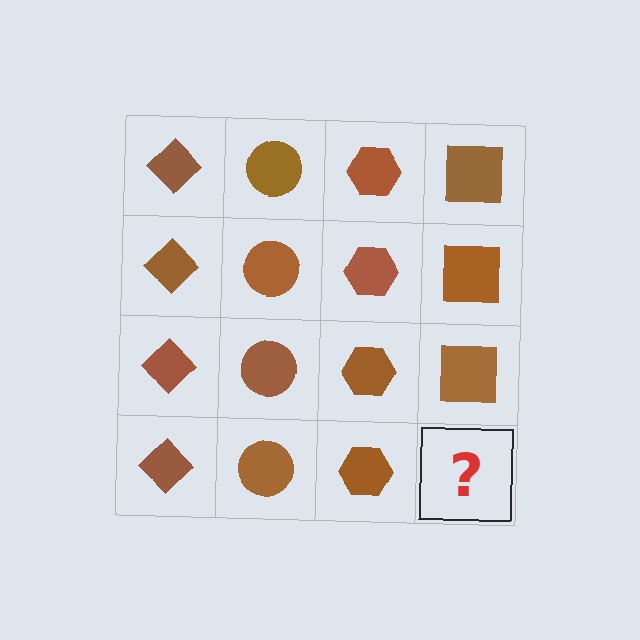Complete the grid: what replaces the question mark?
The question mark should be replaced with a brown square.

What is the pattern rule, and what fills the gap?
The rule is that each column has a consistent shape. The gap should be filled with a brown square.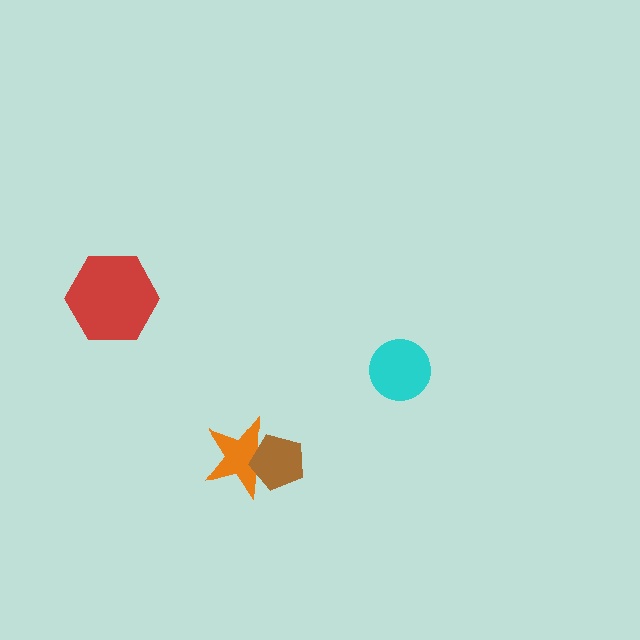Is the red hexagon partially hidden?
No, no other shape covers it.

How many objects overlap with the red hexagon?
0 objects overlap with the red hexagon.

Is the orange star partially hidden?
Yes, it is partially covered by another shape.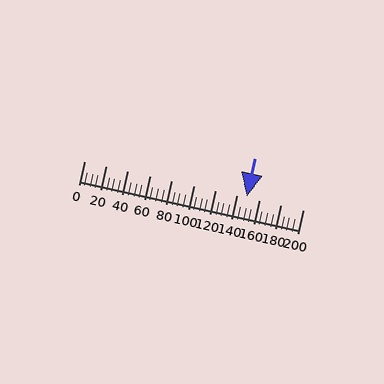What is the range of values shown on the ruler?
The ruler shows values from 0 to 200.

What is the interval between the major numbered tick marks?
The major tick marks are spaced 20 units apart.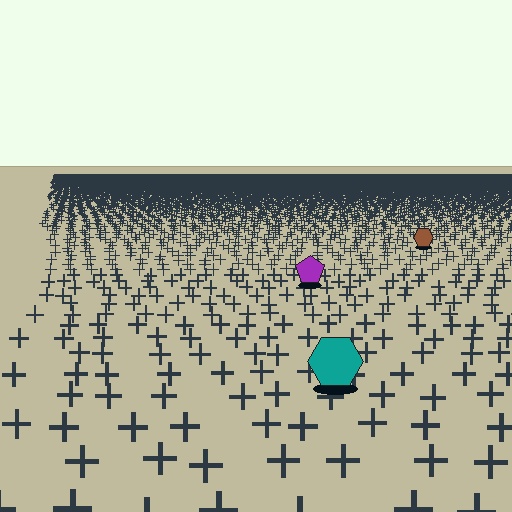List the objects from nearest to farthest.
From nearest to farthest: the teal hexagon, the purple pentagon, the brown hexagon.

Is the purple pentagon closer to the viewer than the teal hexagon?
No. The teal hexagon is closer — you can tell from the texture gradient: the ground texture is coarser near it.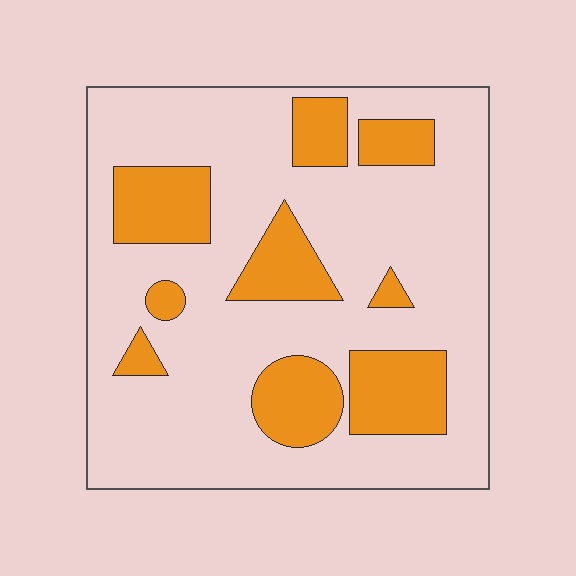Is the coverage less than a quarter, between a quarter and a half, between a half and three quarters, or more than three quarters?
Less than a quarter.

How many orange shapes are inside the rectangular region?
9.